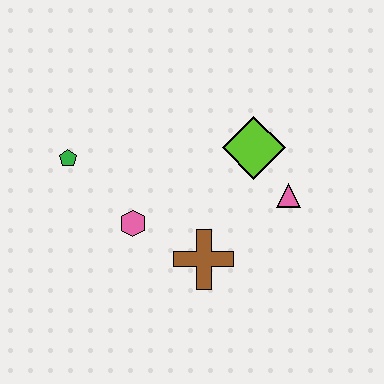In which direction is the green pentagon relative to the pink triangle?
The green pentagon is to the left of the pink triangle.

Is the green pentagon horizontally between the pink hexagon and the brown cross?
No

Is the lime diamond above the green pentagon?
Yes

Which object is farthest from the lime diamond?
The green pentagon is farthest from the lime diamond.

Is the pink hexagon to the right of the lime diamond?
No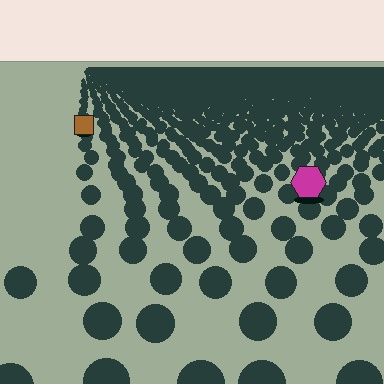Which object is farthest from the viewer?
The brown square is farthest from the viewer. It appears smaller and the ground texture around it is denser.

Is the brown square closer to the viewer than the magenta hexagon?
No. The magenta hexagon is closer — you can tell from the texture gradient: the ground texture is coarser near it.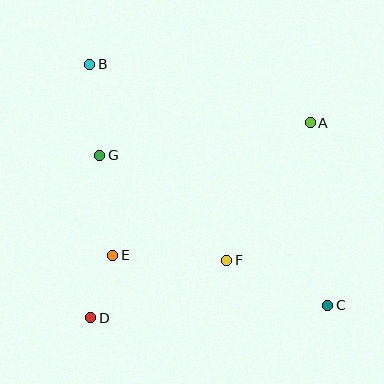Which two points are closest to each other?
Points D and E are closest to each other.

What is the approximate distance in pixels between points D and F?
The distance between D and F is approximately 148 pixels.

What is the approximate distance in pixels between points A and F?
The distance between A and F is approximately 161 pixels.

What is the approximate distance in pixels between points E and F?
The distance between E and F is approximately 114 pixels.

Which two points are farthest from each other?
Points B and C are farthest from each other.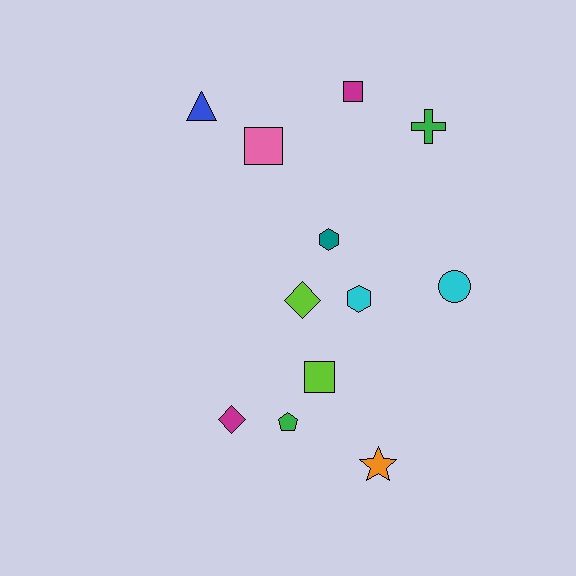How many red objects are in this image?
There are no red objects.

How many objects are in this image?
There are 12 objects.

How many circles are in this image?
There is 1 circle.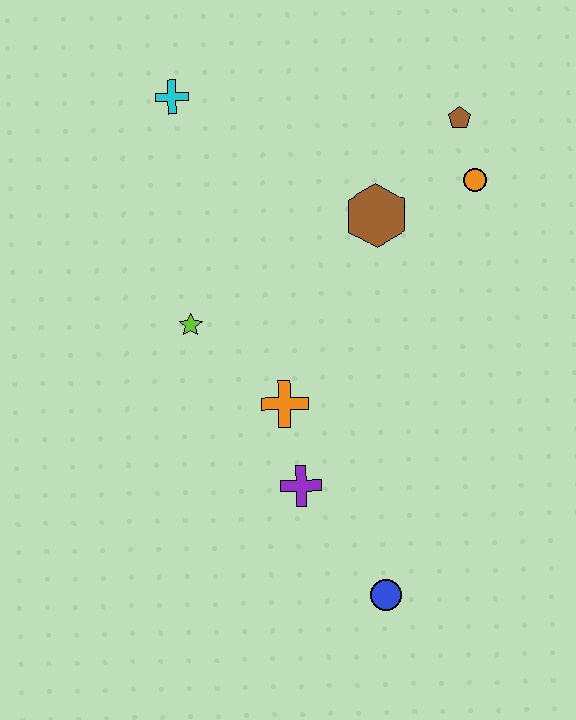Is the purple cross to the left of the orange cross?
No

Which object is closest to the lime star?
The orange cross is closest to the lime star.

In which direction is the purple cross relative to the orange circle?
The purple cross is below the orange circle.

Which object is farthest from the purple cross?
The cyan cross is farthest from the purple cross.